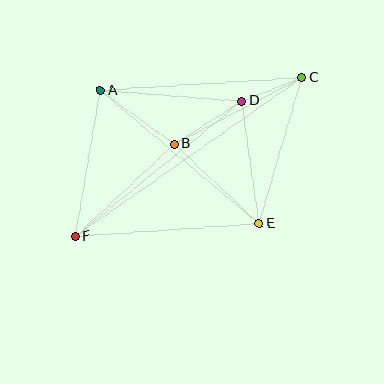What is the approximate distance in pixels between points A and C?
The distance between A and C is approximately 202 pixels.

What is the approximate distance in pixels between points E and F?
The distance between E and F is approximately 185 pixels.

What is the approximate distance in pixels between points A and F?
The distance between A and F is approximately 148 pixels.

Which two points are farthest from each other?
Points C and F are farthest from each other.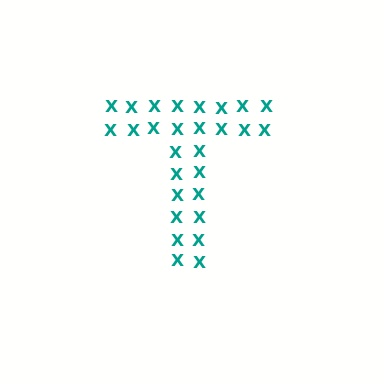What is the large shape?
The large shape is the letter T.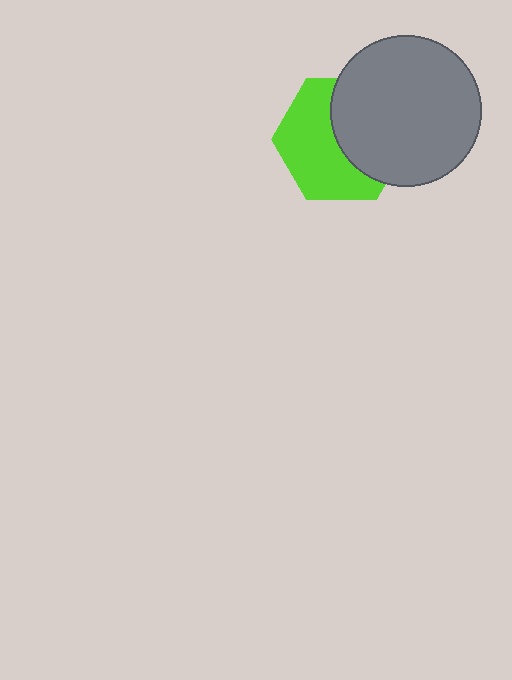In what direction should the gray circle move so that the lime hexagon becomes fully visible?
The gray circle should move right. That is the shortest direction to clear the overlap and leave the lime hexagon fully visible.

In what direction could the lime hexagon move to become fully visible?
The lime hexagon could move left. That would shift it out from behind the gray circle entirely.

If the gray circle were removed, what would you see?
You would see the complete lime hexagon.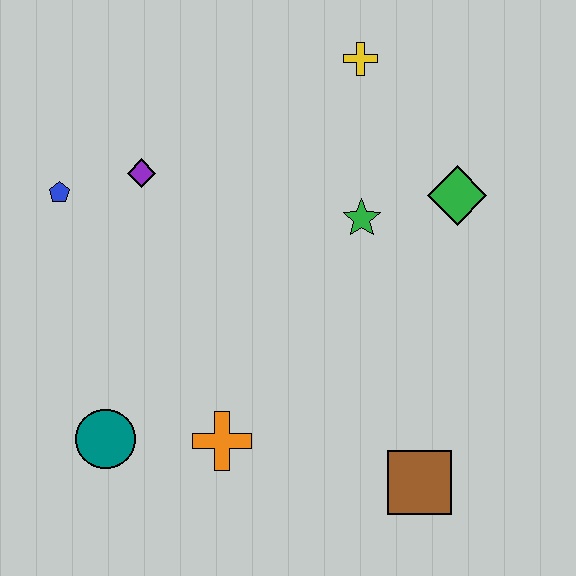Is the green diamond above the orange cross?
Yes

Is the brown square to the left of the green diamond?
Yes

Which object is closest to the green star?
The green diamond is closest to the green star.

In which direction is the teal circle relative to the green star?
The teal circle is to the left of the green star.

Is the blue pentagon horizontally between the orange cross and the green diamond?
No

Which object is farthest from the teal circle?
The yellow cross is farthest from the teal circle.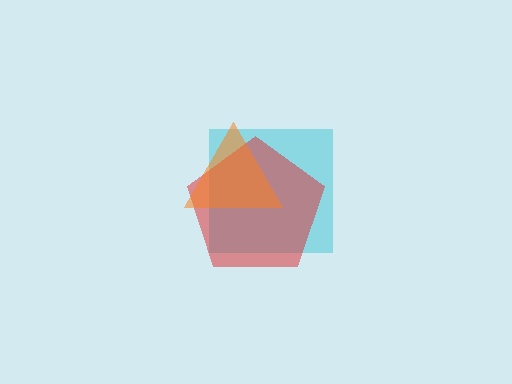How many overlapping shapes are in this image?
There are 3 overlapping shapes in the image.